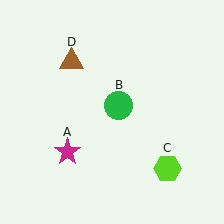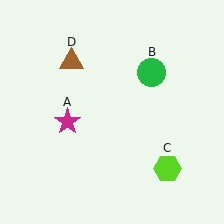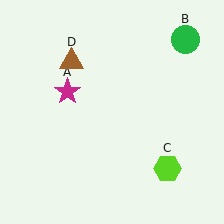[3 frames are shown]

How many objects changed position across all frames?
2 objects changed position: magenta star (object A), green circle (object B).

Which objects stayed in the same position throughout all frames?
Lime hexagon (object C) and brown triangle (object D) remained stationary.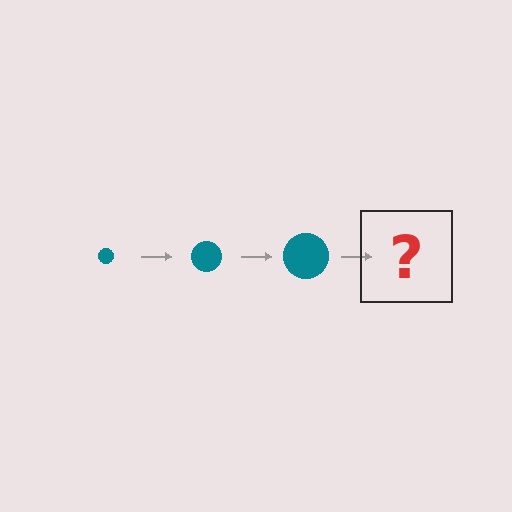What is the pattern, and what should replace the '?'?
The pattern is that the circle gets progressively larger each step. The '?' should be a teal circle, larger than the previous one.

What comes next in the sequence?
The next element should be a teal circle, larger than the previous one.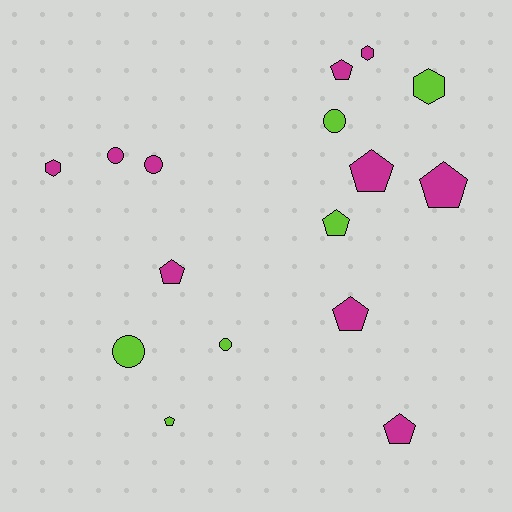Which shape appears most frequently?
Pentagon, with 8 objects.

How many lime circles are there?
There are 3 lime circles.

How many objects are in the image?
There are 16 objects.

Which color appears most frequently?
Magenta, with 10 objects.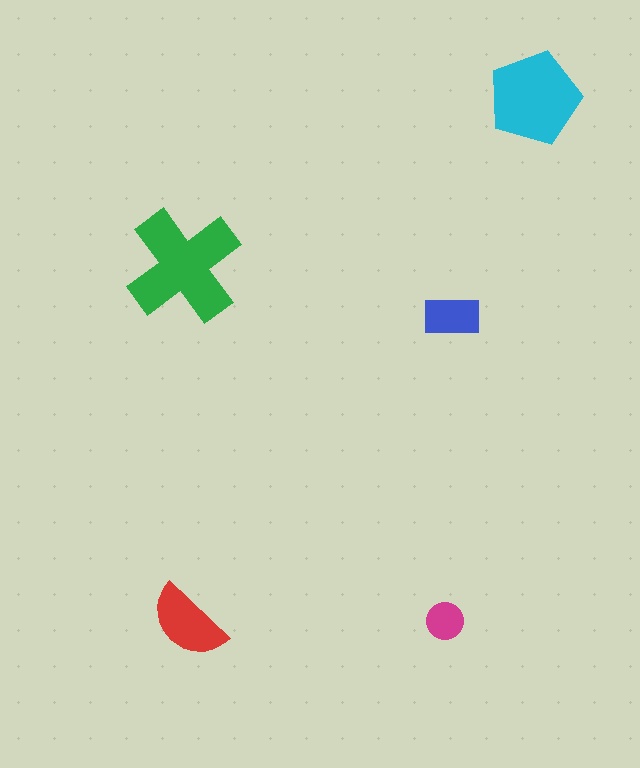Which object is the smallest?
The magenta circle.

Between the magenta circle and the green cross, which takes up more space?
The green cross.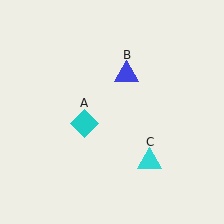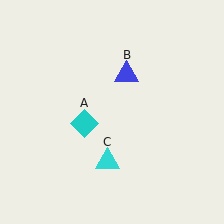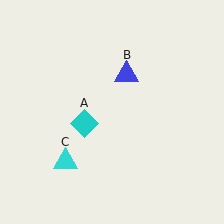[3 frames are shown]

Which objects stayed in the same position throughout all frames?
Cyan diamond (object A) and blue triangle (object B) remained stationary.